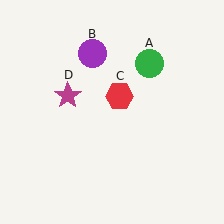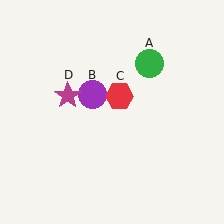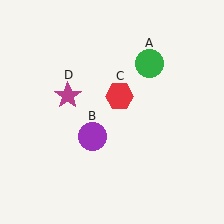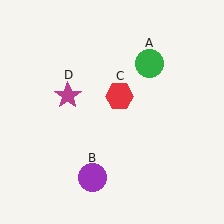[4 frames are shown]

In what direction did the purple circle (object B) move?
The purple circle (object B) moved down.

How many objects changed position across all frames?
1 object changed position: purple circle (object B).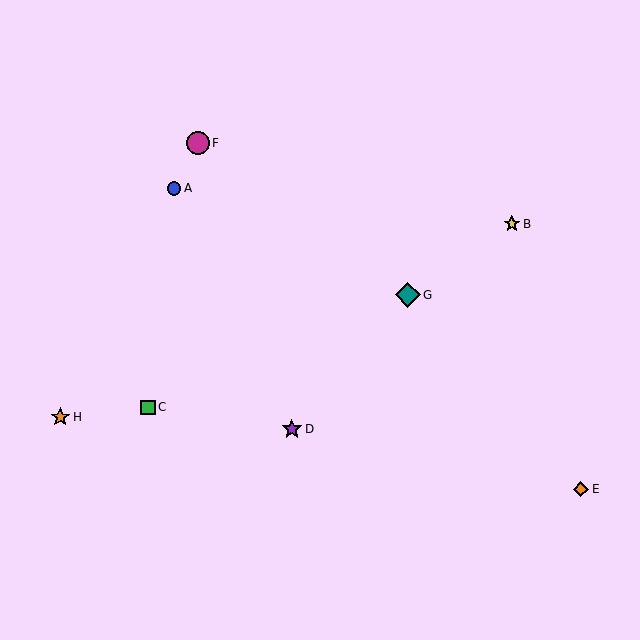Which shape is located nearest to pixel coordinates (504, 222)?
The yellow star (labeled B) at (512, 224) is nearest to that location.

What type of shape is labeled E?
Shape E is an orange diamond.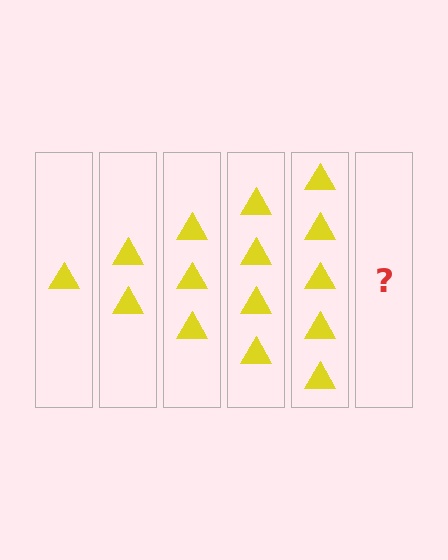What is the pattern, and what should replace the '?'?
The pattern is that each step adds one more triangle. The '?' should be 6 triangles.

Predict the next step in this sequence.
The next step is 6 triangles.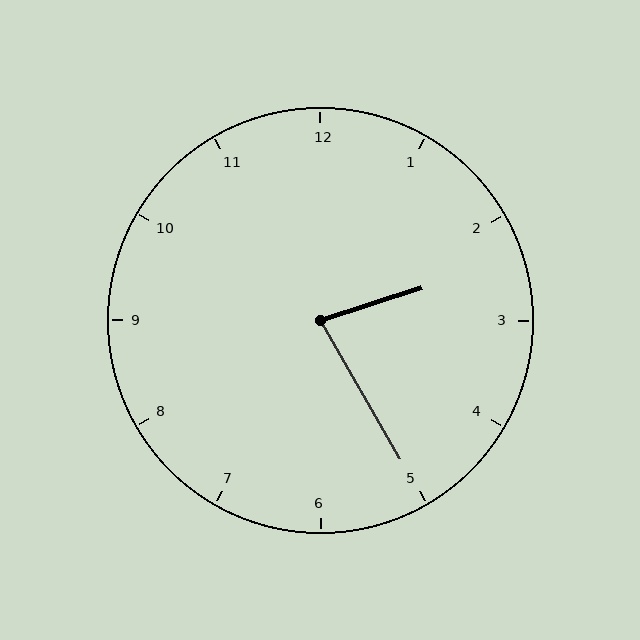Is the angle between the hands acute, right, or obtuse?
It is acute.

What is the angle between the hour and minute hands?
Approximately 78 degrees.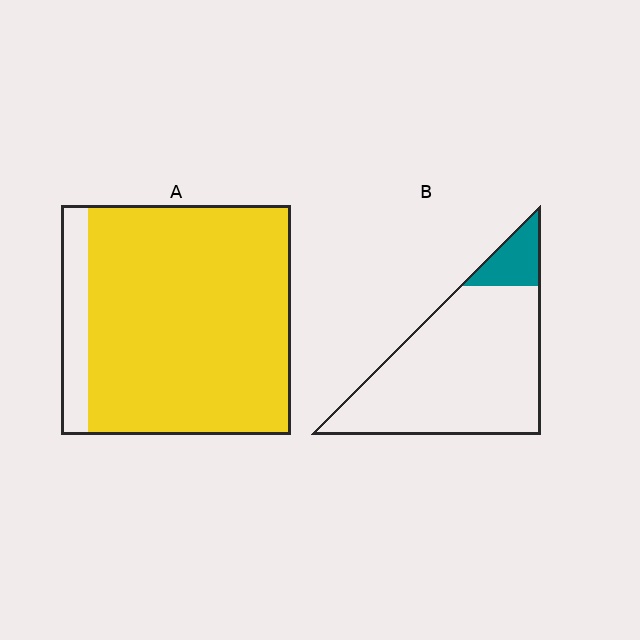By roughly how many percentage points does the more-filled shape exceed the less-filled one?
By roughly 75 percentage points (A over B).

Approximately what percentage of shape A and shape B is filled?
A is approximately 90% and B is approximately 15%.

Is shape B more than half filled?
No.